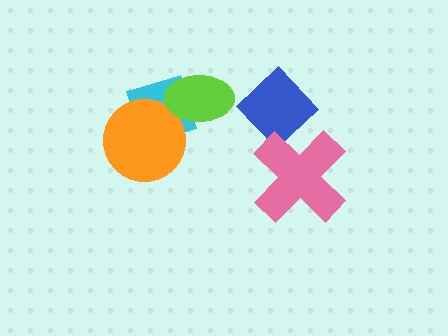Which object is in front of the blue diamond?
The pink cross is in front of the blue diamond.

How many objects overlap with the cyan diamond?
2 objects overlap with the cyan diamond.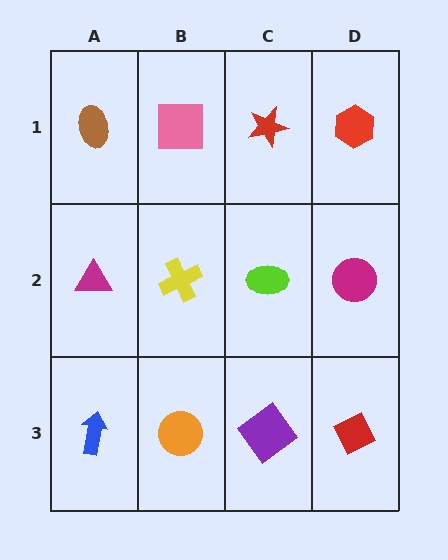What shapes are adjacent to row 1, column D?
A magenta circle (row 2, column D), a red star (row 1, column C).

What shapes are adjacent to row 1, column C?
A lime ellipse (row 2, column C), a pink square (row 1, column B), a red hexagon (row 1, column D).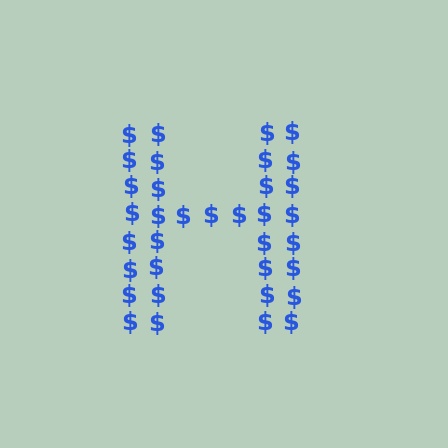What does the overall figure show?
The overall figure shows the letter H.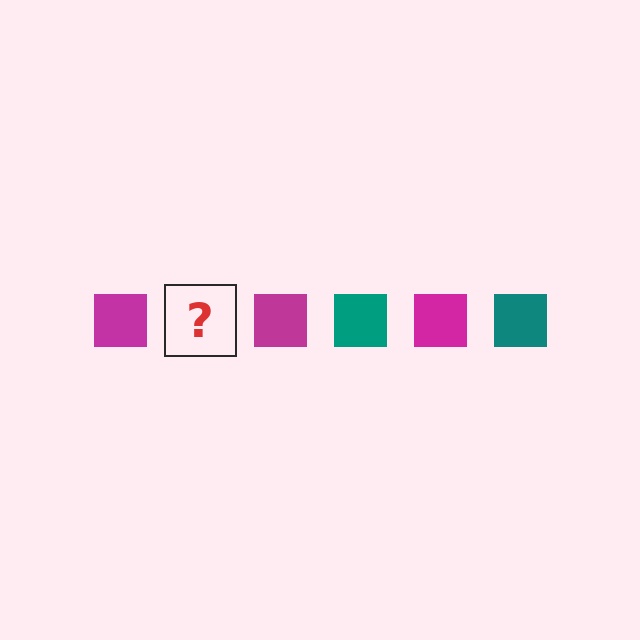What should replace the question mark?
The question mark should be replaced with a teal square.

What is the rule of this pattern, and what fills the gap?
The rule is that the pattern cycles through magenta, teal squares. The gap should be filled with a teal square.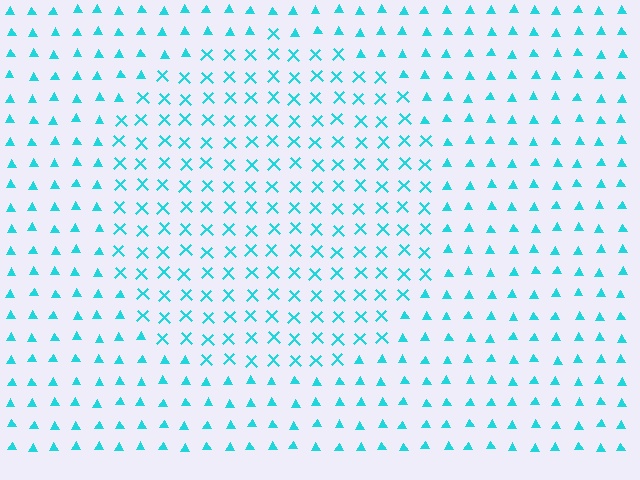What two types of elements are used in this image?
The image uses X marks inside the circle region and triangles outside it.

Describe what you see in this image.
The image is filled with small cyan elements arranged in a uniform grid. A circle-shaped region contains X marks, while the surrounding area contains triangles. The boundary is defined purely by the change in element shape.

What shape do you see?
I see a circle.